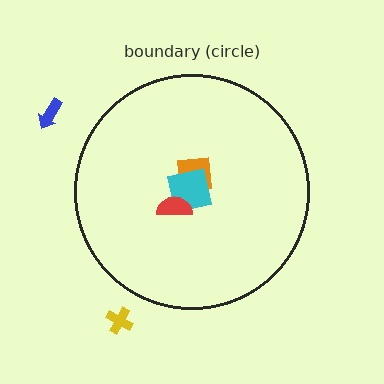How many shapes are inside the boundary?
3 inside, 2 outside.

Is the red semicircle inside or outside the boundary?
Inside.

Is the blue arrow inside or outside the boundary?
Outside.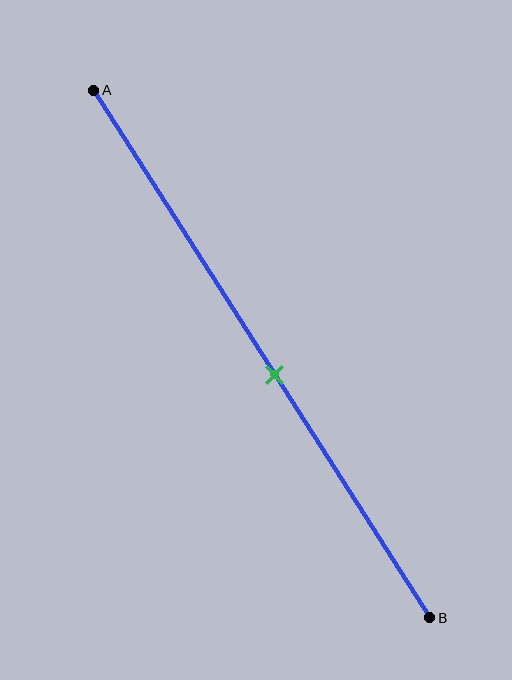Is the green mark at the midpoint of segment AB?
No, the mark is at about 55% from A, not at the 50% midpoint.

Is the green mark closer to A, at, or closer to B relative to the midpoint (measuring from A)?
The green mark is closer to point B than the midpoint of segment AB.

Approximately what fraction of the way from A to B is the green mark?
The green mark is approximately 55% of the way from A to B.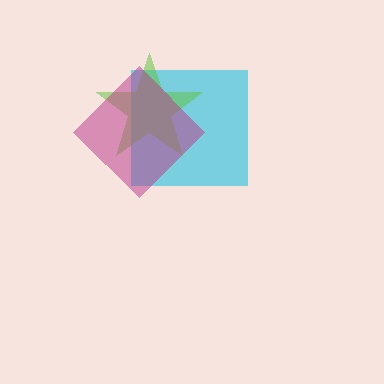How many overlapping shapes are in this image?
There are 3 overlapping shapes in the image.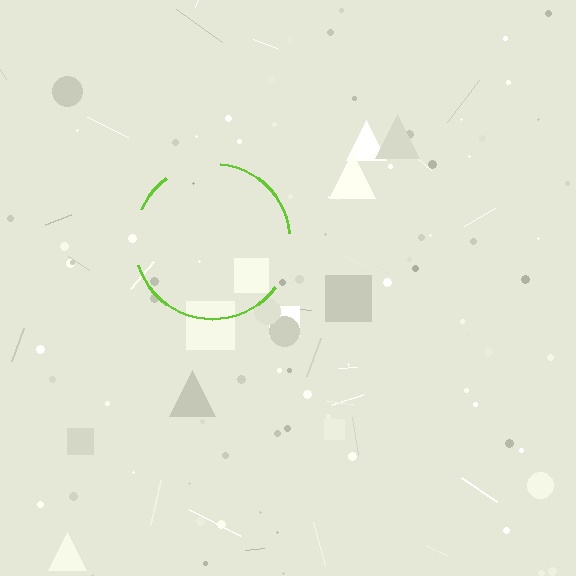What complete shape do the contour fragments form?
The contour fragments form a circle.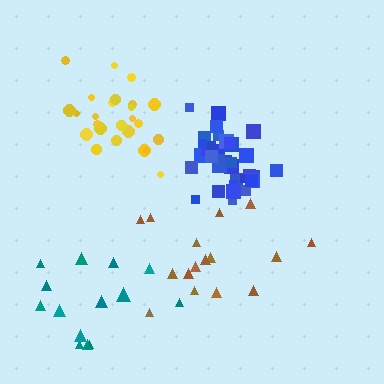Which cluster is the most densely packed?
Blue.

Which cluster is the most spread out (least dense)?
Brown.